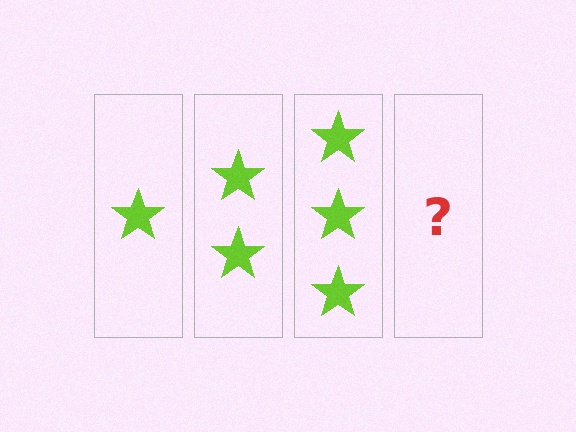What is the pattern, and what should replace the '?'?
The pattern is that each step adds one more star. The '?' should be 4 stars.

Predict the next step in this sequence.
The next step is 4 stars.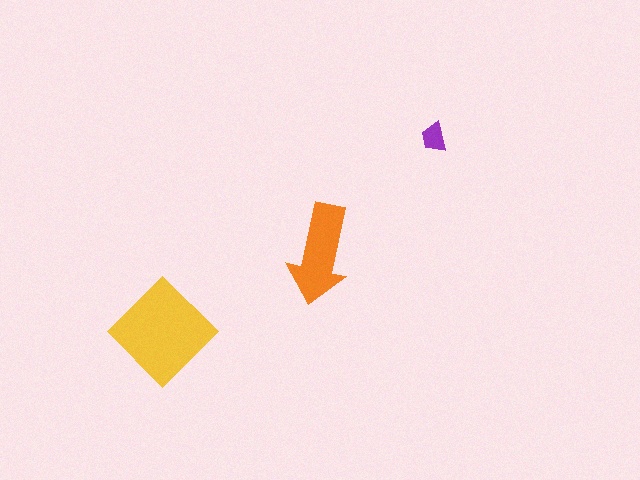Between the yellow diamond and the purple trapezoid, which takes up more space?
The yellow diamond.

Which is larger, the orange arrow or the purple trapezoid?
The orange arrow.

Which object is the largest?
The yellow diamond.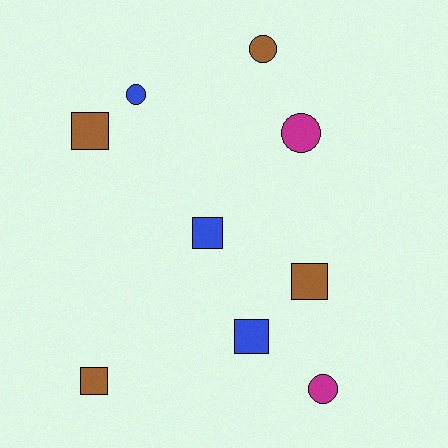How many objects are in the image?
There are 9 objects.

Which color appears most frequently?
Brown, with 4 objects.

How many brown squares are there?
There are 3 brown squares.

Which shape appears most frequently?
Square, with 5 objects.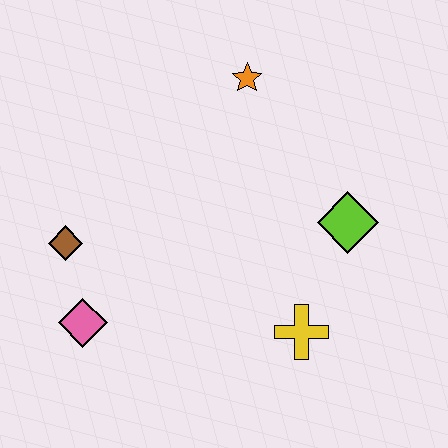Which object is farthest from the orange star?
The pink diamond is farthest from the orange star.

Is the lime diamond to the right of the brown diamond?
Yes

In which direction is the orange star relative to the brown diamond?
The orange star is to the right of the brown diamond.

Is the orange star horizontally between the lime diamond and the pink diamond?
Yes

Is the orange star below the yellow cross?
No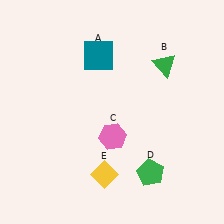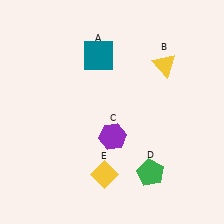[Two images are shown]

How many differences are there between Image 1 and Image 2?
There are 2 differences between the two images.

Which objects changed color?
B changed from green to yellow. C changed from pink to purple.